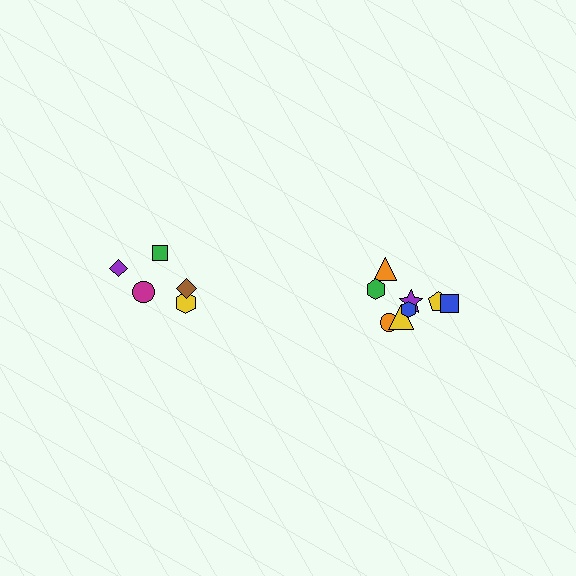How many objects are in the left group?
There are 5 objects.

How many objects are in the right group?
There are 8 objects.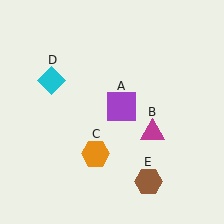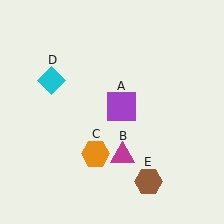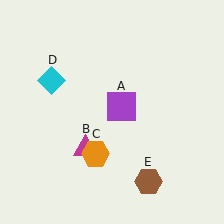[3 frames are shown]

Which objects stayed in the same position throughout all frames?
Purple square (object A) and orange hexagon (object C) and cyan diamond (object D) and brown hexagon (object E) remained stationary.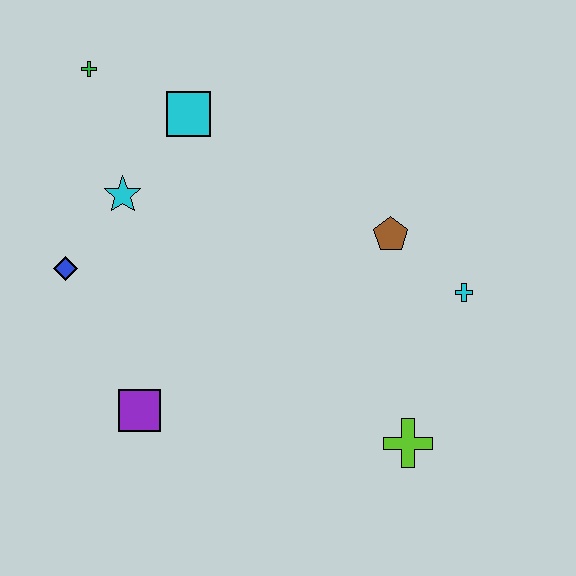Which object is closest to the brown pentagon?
The cyan cross is closest to the brown pentagon.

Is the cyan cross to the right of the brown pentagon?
Yes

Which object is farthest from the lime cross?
The green cross is farthest from the lime cross.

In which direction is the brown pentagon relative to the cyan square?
The brown pentagon is to the right of the cyan square.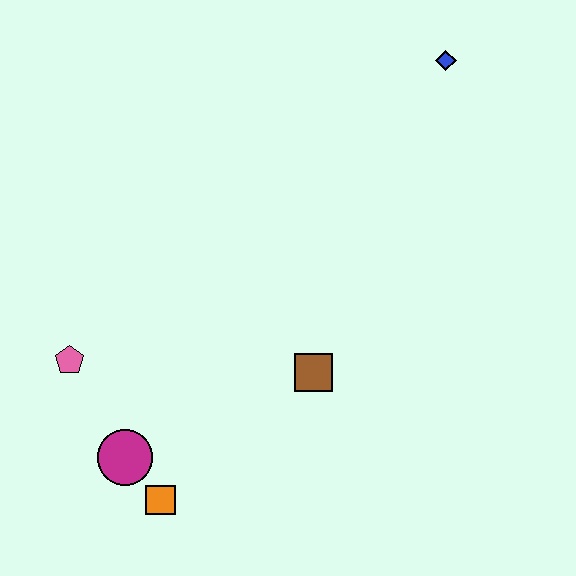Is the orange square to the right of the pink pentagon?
Yes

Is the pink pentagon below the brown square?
No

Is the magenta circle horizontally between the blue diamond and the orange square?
No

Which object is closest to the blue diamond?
The brown square is closest to the blue diamond.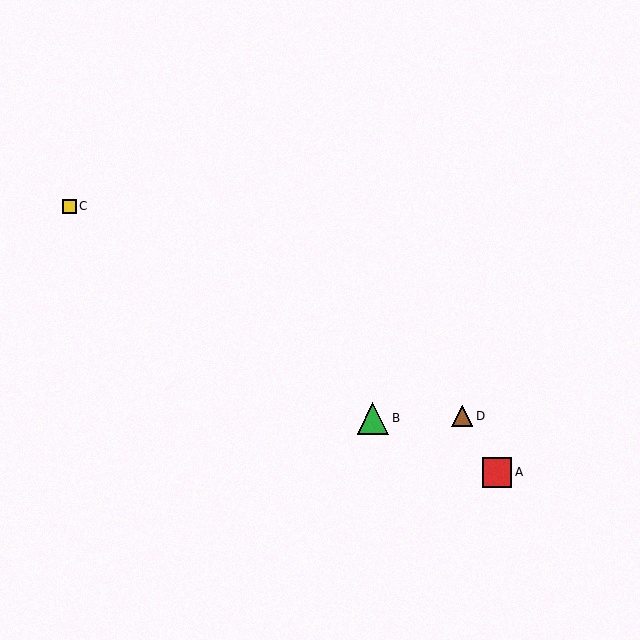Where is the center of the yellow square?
The center of the yellow square is at (69, 206).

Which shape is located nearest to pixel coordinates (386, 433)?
The green triangle (labeled B) at (373, 418) is nearest to that location.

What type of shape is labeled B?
Shape B is a green triangle.